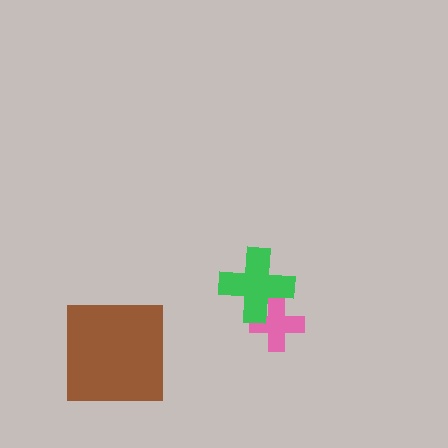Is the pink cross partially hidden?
Yes, it is partially covered by another shape.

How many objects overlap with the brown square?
0 objects overlap with the brown square.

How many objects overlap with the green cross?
1 object overlaps with the green cross.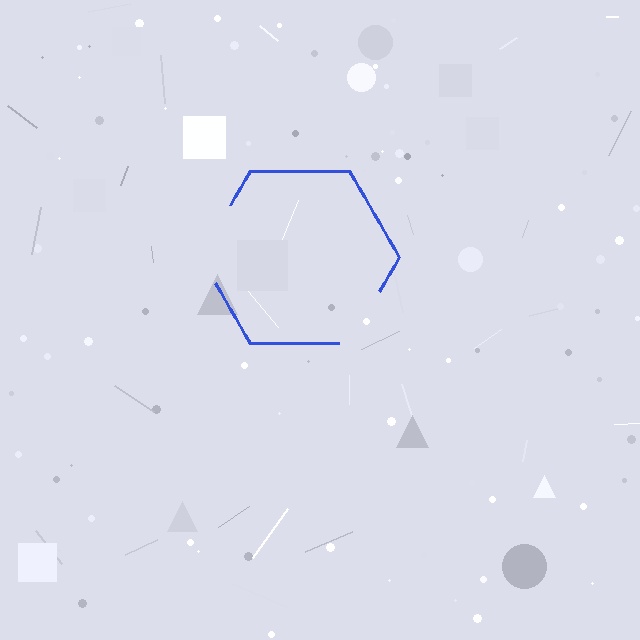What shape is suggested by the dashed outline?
The dashed outline suggests a hexagon.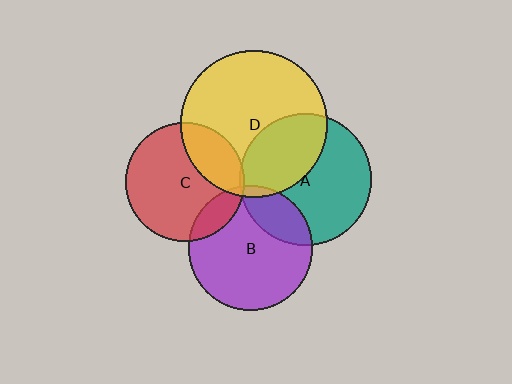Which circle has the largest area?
Circle D (yellow).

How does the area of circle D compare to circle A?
Approximately 1.3 times.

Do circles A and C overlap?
Yes.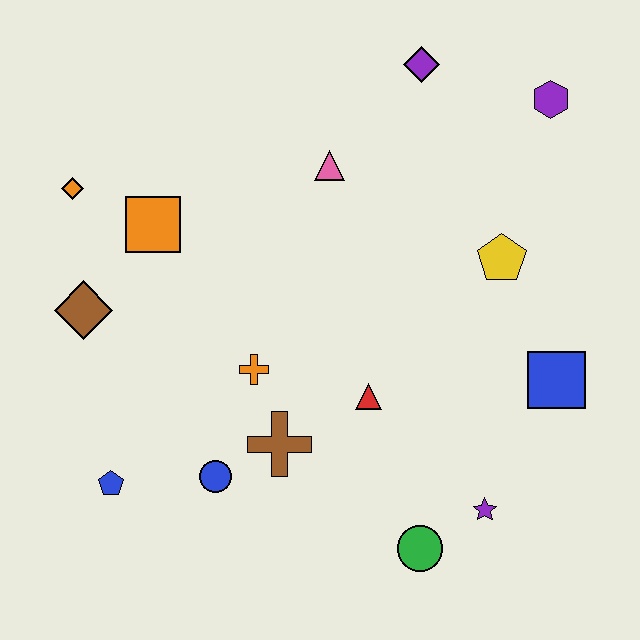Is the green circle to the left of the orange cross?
No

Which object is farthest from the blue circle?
The purple hexagon is farthest from the blue circle.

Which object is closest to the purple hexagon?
The purple diamond is closest to the purple hexagon.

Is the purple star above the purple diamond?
No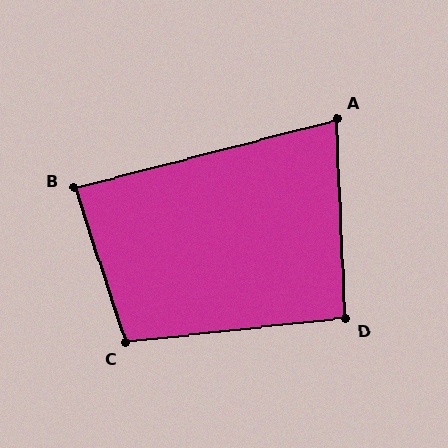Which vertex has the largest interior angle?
C, at approximately 102 degrees.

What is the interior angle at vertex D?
Approximately 94 degrees (approximately right).